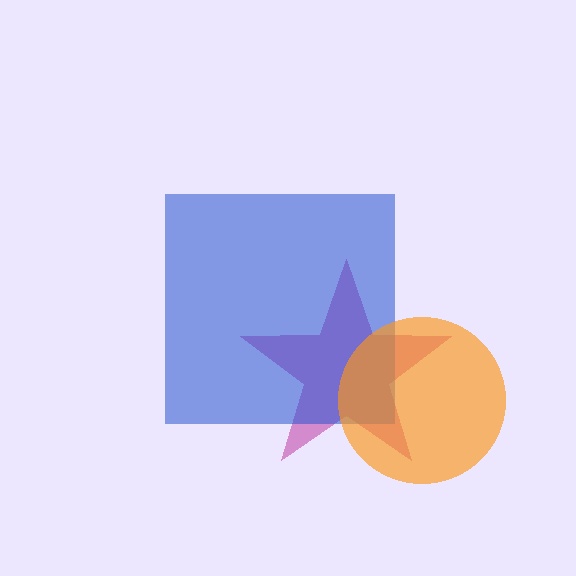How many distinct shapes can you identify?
There are 3 distinct shapes: a magenta star, a blue square, an orange circle.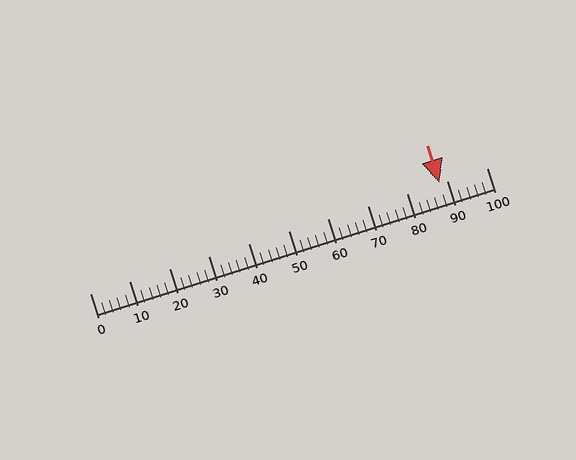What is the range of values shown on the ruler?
The ruler shows values from 0 to 100.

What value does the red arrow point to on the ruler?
The red arrow points to approximately 88.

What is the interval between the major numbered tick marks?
The major tick marks are spaced 10 units apart.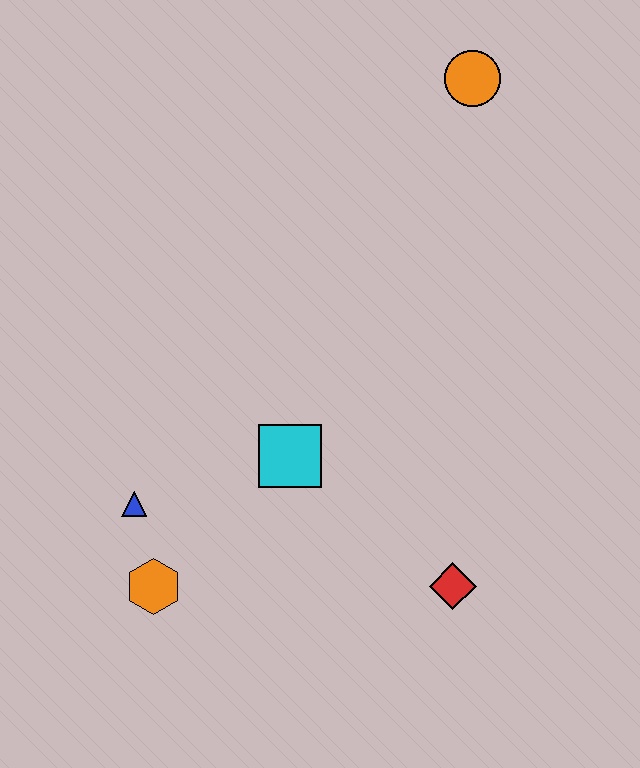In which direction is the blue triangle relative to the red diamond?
The blue triangle is to the left of the red diamond.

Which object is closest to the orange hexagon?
The blue triangle is closest to the orange hexagon.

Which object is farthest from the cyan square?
The orange circle is farthest from the cyan square.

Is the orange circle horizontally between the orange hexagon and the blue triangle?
No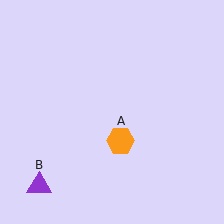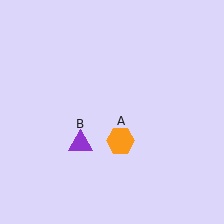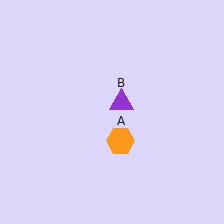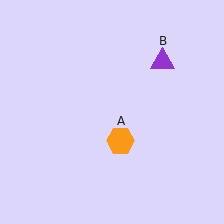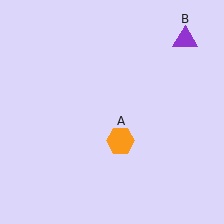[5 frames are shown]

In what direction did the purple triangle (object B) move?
The purple triangle (object B) moved up and to the right.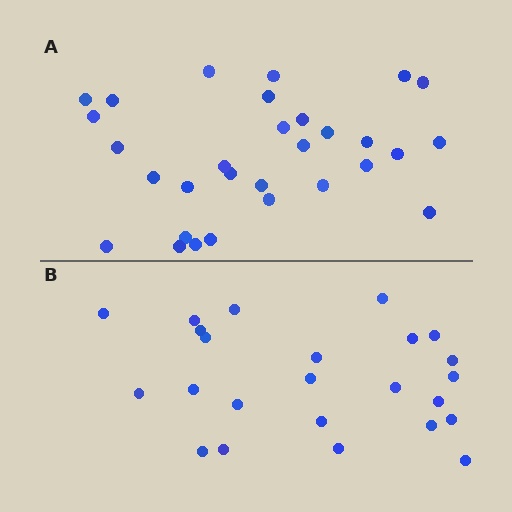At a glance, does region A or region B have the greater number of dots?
Region A (the top region) has more dots.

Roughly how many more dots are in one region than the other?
Region A has about 6 more dots than region B.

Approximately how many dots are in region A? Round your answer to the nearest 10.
About 30 dots.